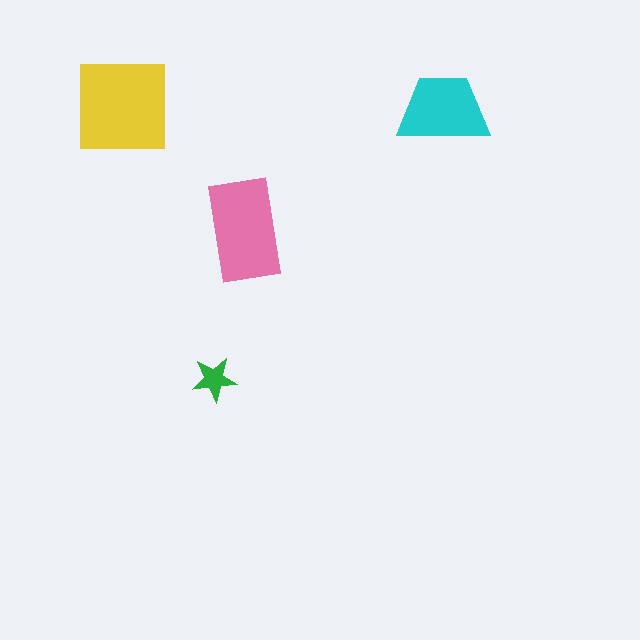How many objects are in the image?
There are 4 objects in the image.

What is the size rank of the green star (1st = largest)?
4th.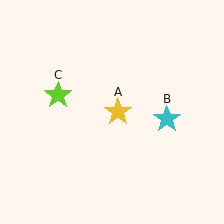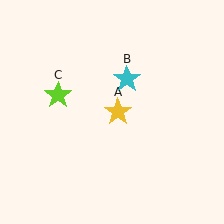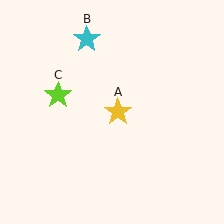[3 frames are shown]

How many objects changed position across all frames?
1 object changed position: cyan star (object B).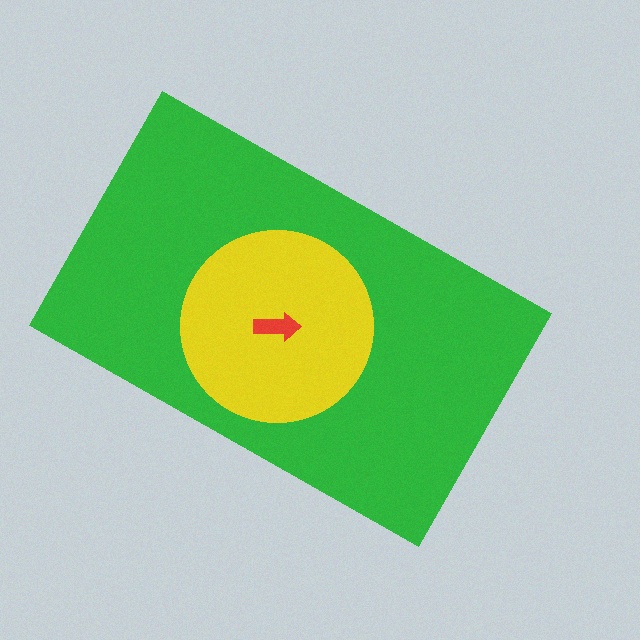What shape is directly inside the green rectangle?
The yellow circle.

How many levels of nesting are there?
3.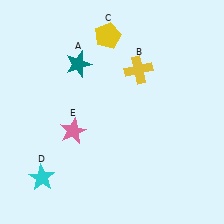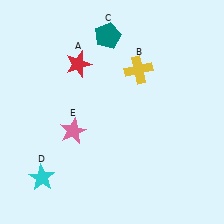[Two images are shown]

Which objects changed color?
A changed from teal to red. C changed from yellow to teal.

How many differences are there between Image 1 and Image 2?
There are 2 differences between the two images.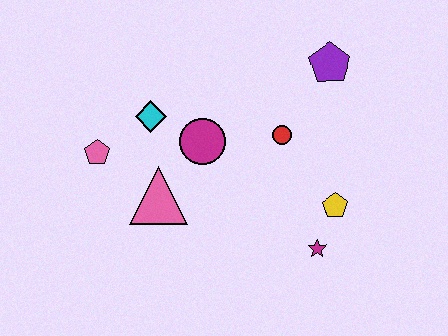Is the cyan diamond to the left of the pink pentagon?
No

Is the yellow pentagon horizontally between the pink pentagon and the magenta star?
No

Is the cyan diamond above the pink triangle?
Yes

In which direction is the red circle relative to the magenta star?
The red circle is above the magenta star.